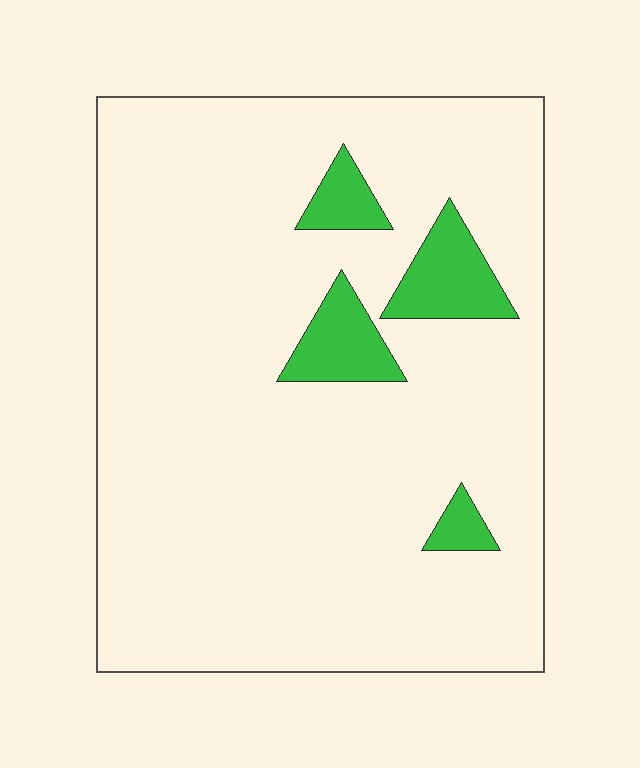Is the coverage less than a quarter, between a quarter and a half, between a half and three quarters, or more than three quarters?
Less than a quarter.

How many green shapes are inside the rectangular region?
4.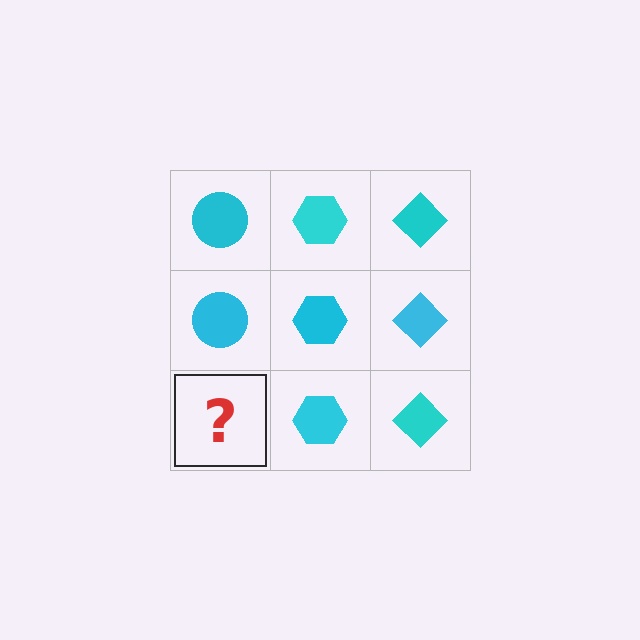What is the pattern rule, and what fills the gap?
The rule is that each column has a consistent shape. The gap should be filled with a cyan circle.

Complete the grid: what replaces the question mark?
The question mark should be replaced with a cyan circle.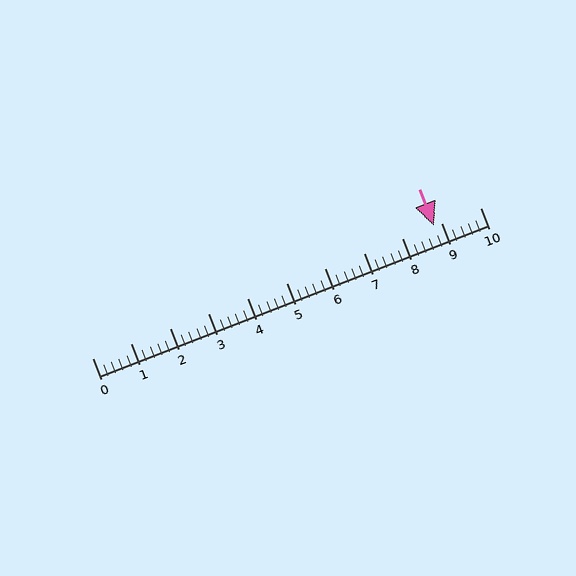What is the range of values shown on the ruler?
The ruler shows values from 0 to 10.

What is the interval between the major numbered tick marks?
The major tick marks are spaced 1 units apart.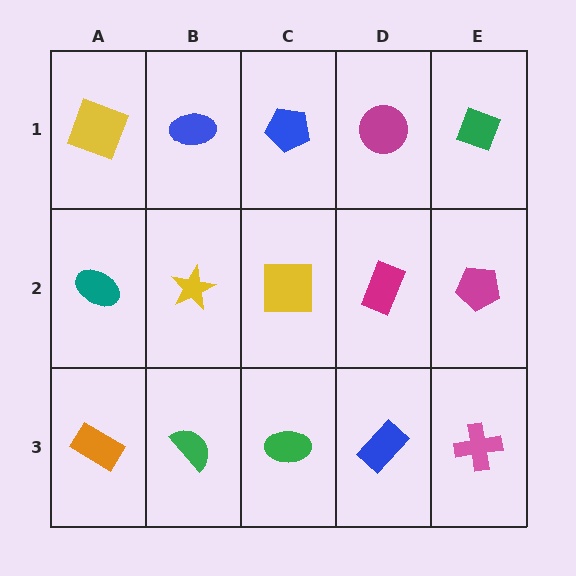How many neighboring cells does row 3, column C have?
3.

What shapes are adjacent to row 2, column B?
A blue ellipse (row 1, column B), a green semicircle (row 3, column B), a teal ellipse (row 2, column A), a yellow square (row 2, column C).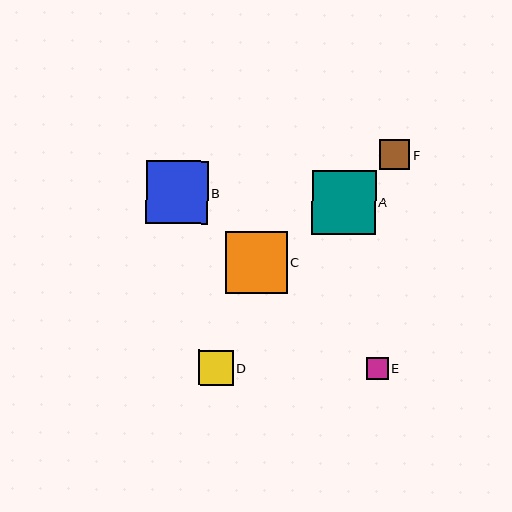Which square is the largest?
Square A is the largest with a size of approximately 64 pixels.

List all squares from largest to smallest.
From largest to smallest: A, B, C, D, F, E.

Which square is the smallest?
Square E is the smallest with a size of approximately 22 pixels.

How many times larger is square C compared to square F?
Square C is approximately 2.0 times the size of square F.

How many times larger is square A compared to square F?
Square A is approximately 2.1 times the size of square F.